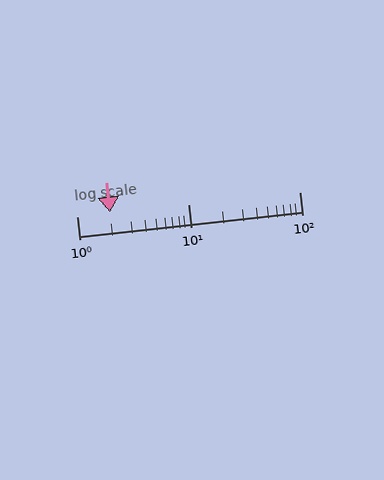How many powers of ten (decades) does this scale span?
The scale spans 2 decades, from 1 to 100.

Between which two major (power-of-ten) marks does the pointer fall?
The pointer is between 1 and 10.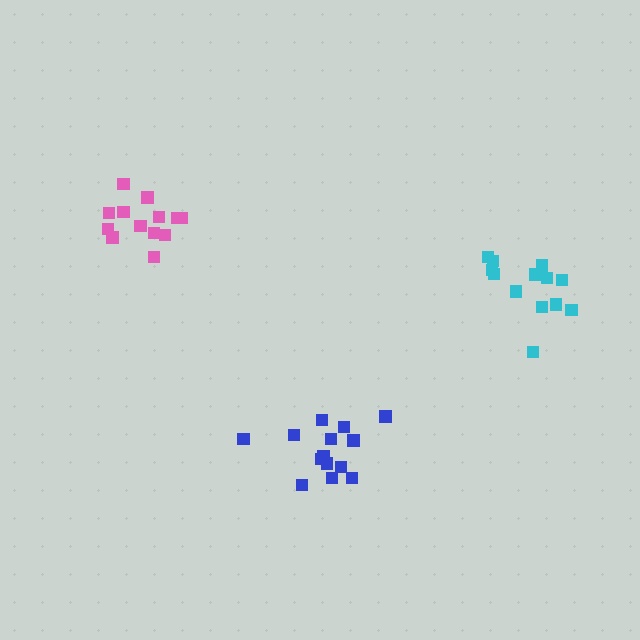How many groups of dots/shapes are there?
There are 3 groups.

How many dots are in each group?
Group 1: 14 dots, Group 2: 13 dots, Group 3: 13 dots (40 total).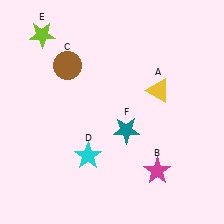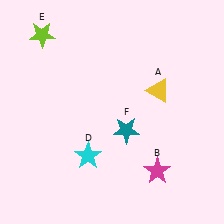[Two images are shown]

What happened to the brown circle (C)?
The brown circle (C) was removed in Image 2. It was in the top-left area of Image 1.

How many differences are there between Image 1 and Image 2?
There is 1 difference between the two images.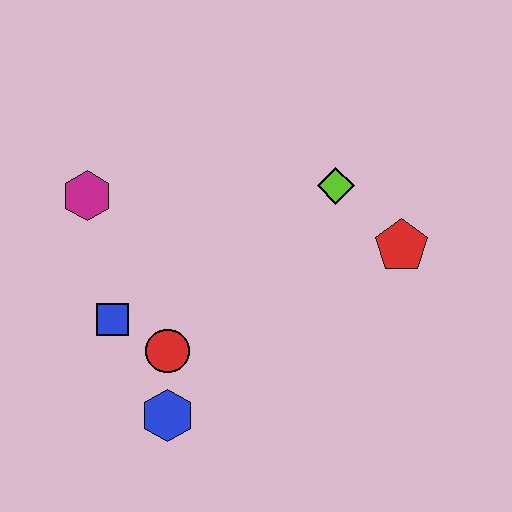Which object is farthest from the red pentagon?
The magenta hexagon is farthest from the red pentagon.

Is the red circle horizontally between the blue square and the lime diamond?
Yes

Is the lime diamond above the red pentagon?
Yes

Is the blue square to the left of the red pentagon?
Yes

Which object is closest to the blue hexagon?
The red circle is closest to the blue hexagon.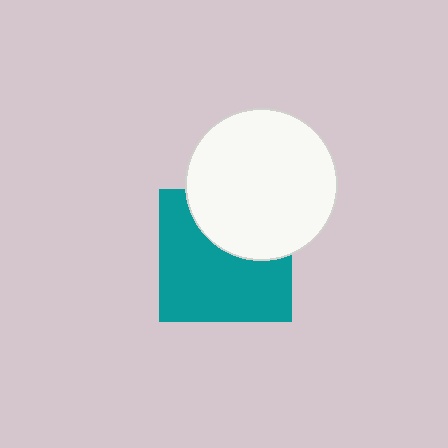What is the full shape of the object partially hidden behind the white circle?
The partially hidden object is a teal square.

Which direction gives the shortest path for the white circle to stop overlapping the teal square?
Moving up gives the shortest separation.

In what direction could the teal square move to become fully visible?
The teal square could move down. That would shift it out from behind the white circle entirely.